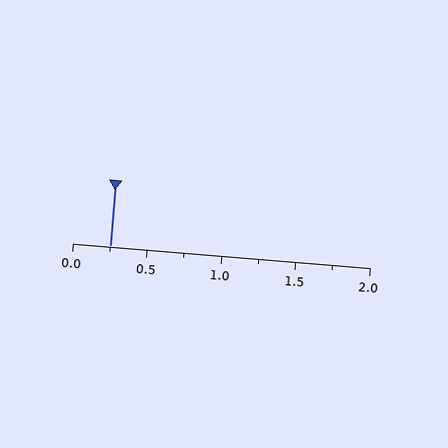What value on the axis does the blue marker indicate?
The marker indicates approximately 0.25.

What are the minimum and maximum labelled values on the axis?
The axis runs from 0.0 to 2.0.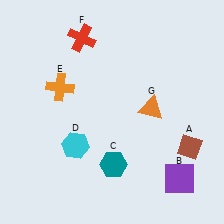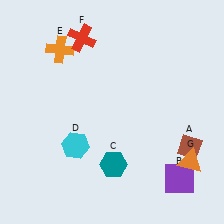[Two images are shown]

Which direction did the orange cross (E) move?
The orange cross (E) moved up.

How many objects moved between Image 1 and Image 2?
2 objects moved between the two images.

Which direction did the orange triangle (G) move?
The orange triangle (G) moved down.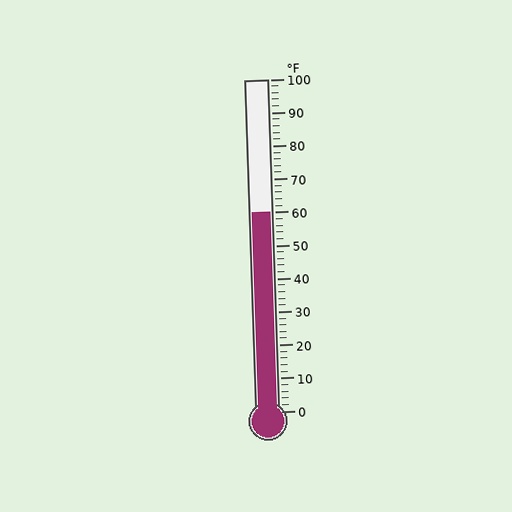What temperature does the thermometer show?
The thermometer shows approximately 60°F.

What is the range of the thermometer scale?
The thermometer scale ranges from 0°F to 100°F.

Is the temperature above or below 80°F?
The temperature is below 80°F.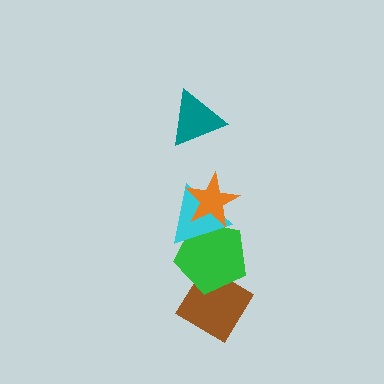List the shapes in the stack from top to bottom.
From top to bottom: the teal triangle, the orange star, the cyan triangle, the green pentagon, the brown diamond.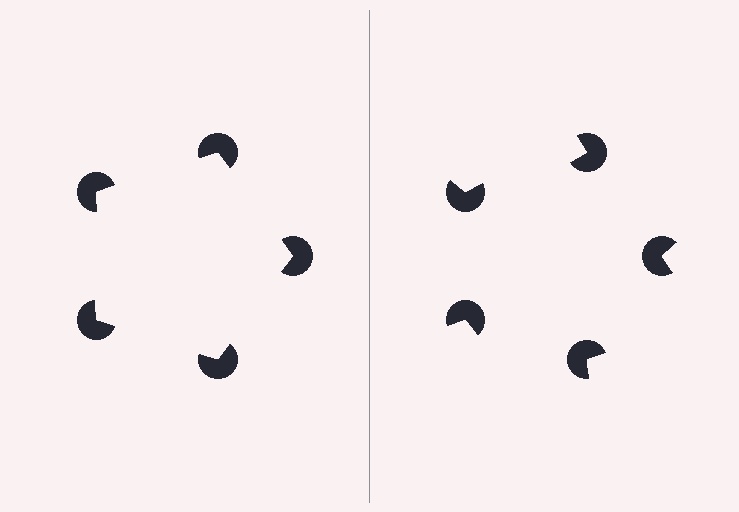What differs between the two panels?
The pac-man discs are positioned identically on both sides; only the wedge orientations differ. On the left they align to a pentagon; on the right they are misaligned.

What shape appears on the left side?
An illusory pentagon.